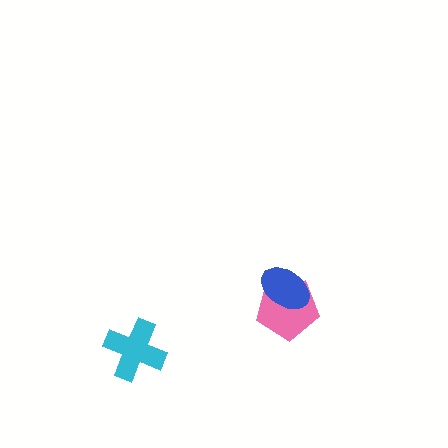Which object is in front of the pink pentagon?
The blue ellipse is in front of the pink pentagon.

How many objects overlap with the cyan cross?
0 objects overlap with the cyan cross.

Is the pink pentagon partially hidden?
Yes, it is partially covered by another shape.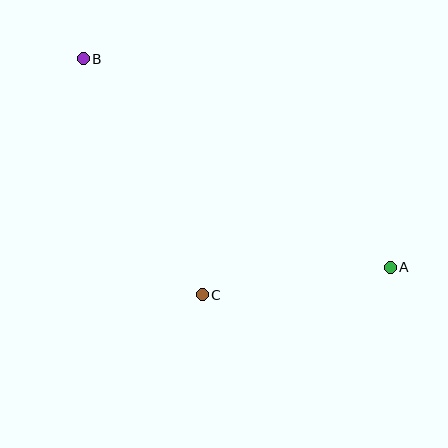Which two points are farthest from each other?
Points A and B are farthest from each other.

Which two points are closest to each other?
Points A and C are closest to each other.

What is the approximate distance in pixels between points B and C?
The distance between B and C is approximately 264 pixels.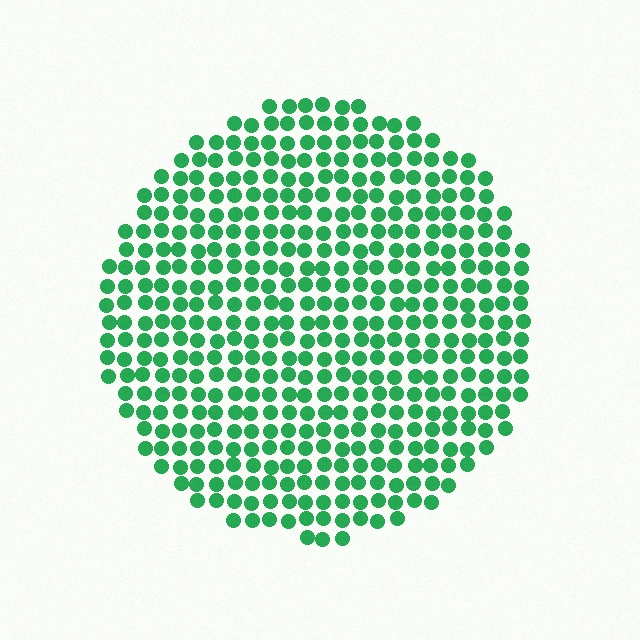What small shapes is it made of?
It is made of small circles.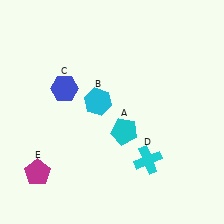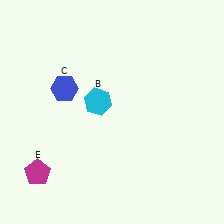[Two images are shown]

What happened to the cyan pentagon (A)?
The cyan pentagon (A) was removed in Image 2. It was in the bottom-right area of Image 1.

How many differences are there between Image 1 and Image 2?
There are 2 differences between the two images.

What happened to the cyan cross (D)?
The cyan cross (D) was removed in Image 2. It was in the bottom-right area of Image 1.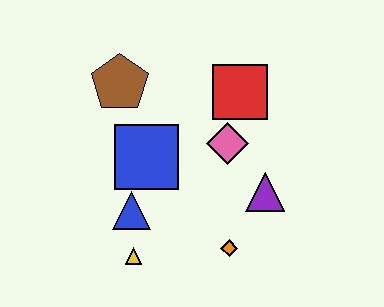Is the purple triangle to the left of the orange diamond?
No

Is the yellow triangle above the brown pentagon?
No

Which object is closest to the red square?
The pink diamond is closest to the red square.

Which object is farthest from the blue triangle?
The red square is farthest from the blue triangle.